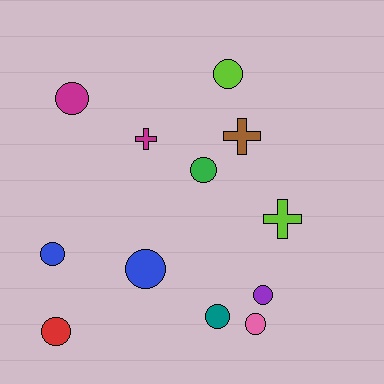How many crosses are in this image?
There are 3 crosses.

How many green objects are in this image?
There is 1 green object.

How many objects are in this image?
There are 12 objects.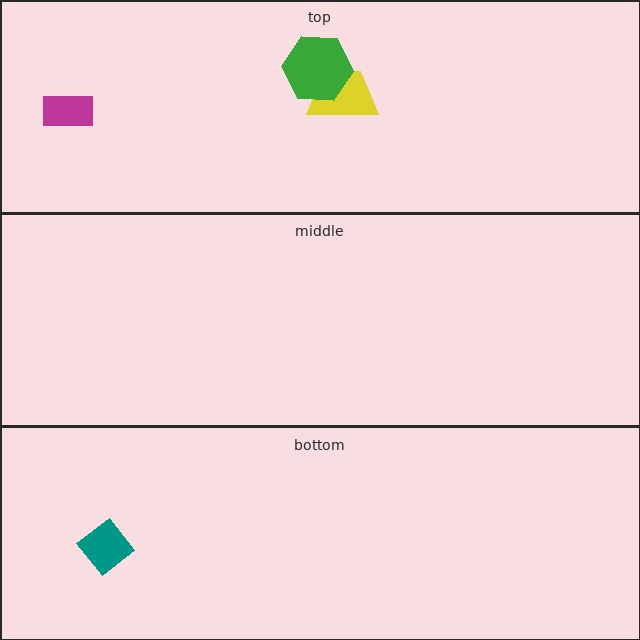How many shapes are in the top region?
3.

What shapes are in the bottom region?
The teal diamond.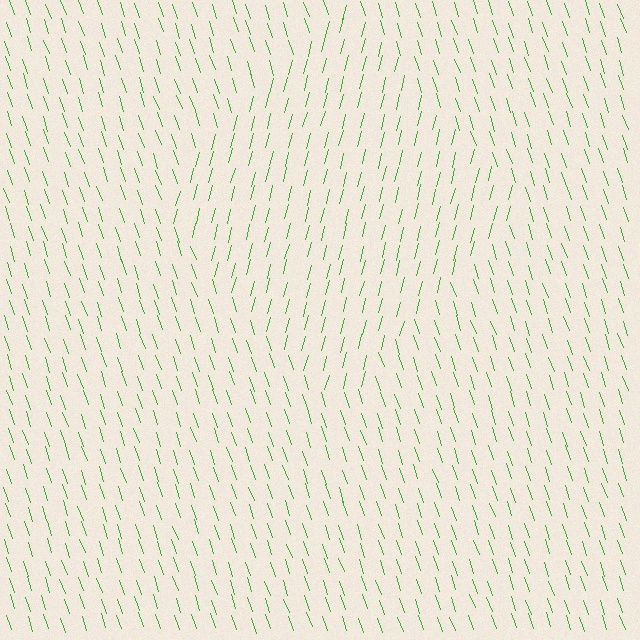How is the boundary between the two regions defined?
The boundary is defined purely by a change in line orientation (approximately 33 degrees difference). All lines are the same color and thickness.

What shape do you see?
I see a diamond.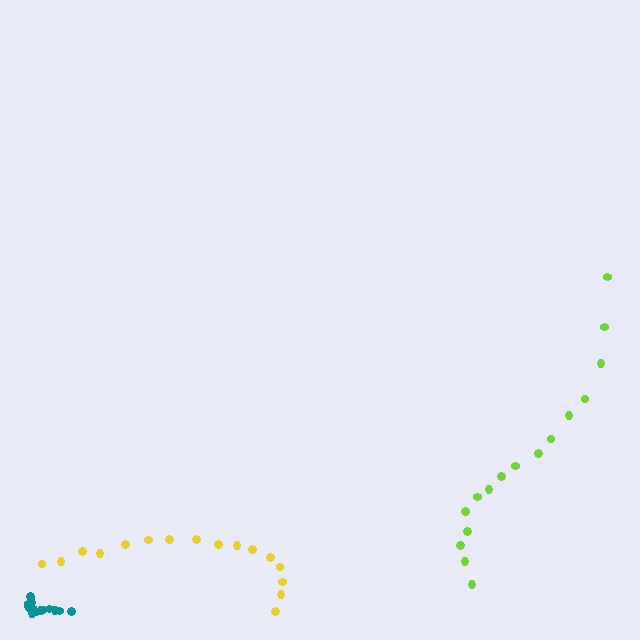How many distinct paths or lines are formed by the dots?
There are 3 distinct paths.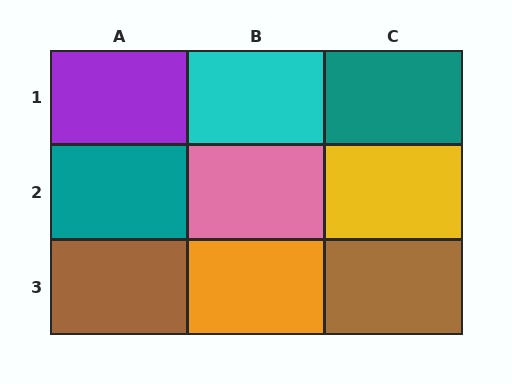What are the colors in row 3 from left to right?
Brown, orange, brown.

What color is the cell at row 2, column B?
Pink.